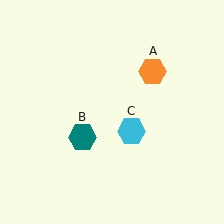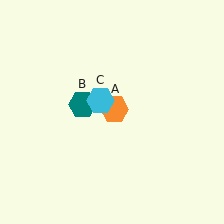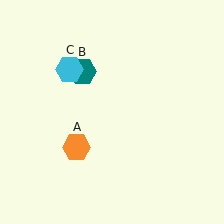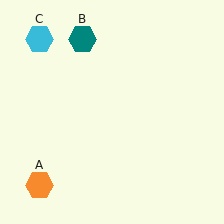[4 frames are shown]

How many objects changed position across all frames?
3 objects changed position: orange hexagon (object A), teal hexagon (object B), cyan hexagon (object C).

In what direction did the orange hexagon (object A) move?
The orange hexagon (object A) moved down and to the left.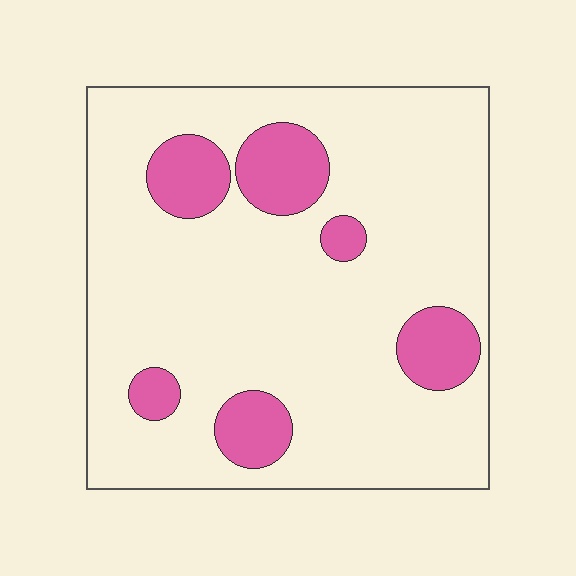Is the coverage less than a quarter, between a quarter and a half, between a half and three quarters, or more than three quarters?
Less than a quarter.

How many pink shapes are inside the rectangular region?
6.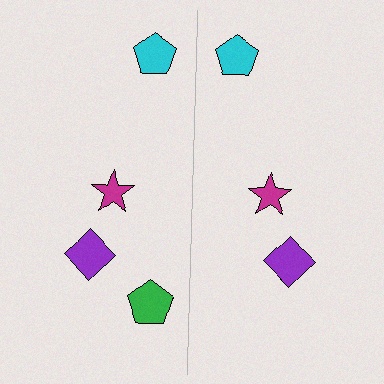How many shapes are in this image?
There are 7 shapes in this image.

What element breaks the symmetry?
A green pentagon is missing from the right side.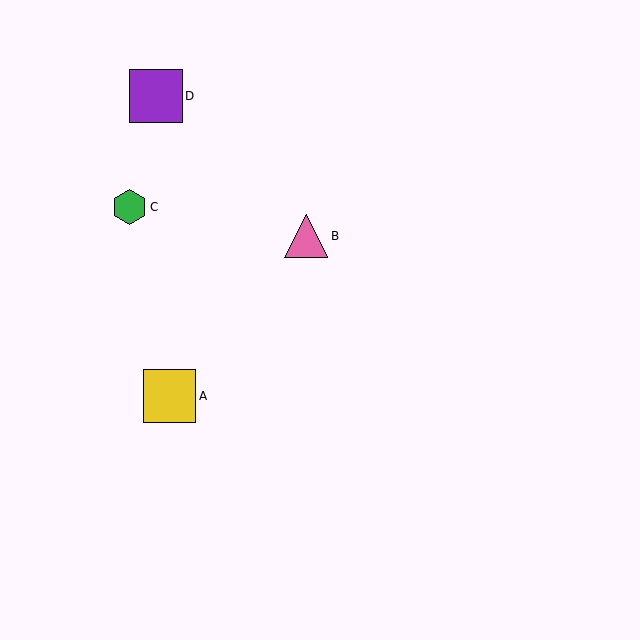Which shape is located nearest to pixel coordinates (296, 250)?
The pink triangle (labeled B) at (306, 236) is nearest to that location.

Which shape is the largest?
The purple square (labeled D) is the largest.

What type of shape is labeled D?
Shape D is a purple square.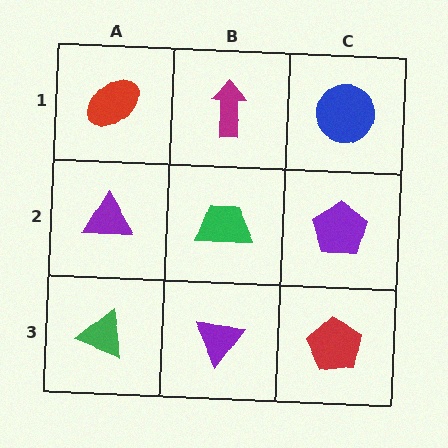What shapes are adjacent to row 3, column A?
A purple triangle (row 2, column A), a purple triangle (row 3, column B).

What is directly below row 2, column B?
A purple triangle.